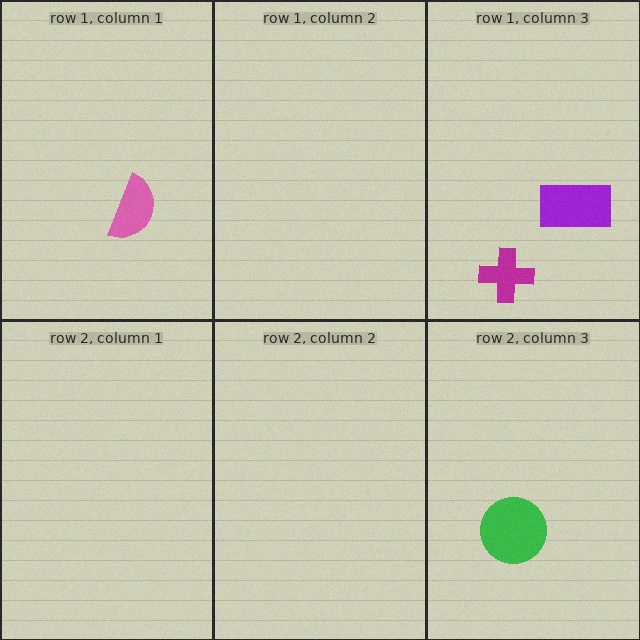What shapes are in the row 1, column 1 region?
The pink semicircle.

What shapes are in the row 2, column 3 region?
The green circle.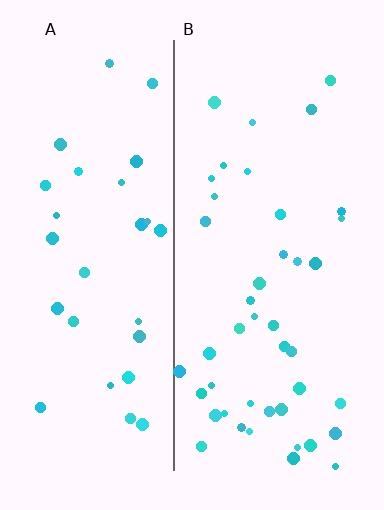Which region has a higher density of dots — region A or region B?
B (the right).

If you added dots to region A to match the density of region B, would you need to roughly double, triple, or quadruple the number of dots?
Approximately double.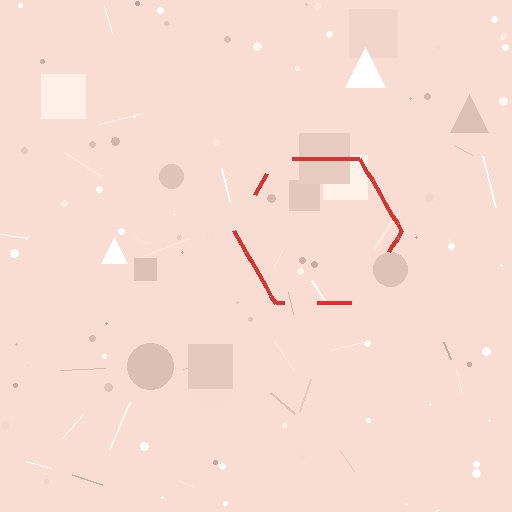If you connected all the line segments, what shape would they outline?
They would outline a hexagon.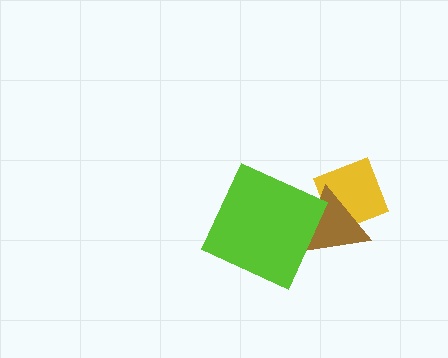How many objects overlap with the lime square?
1 object overlaps with the lime square.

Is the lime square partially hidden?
No, no other shape covers it.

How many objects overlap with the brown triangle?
2 objects overlap with the brown triangle.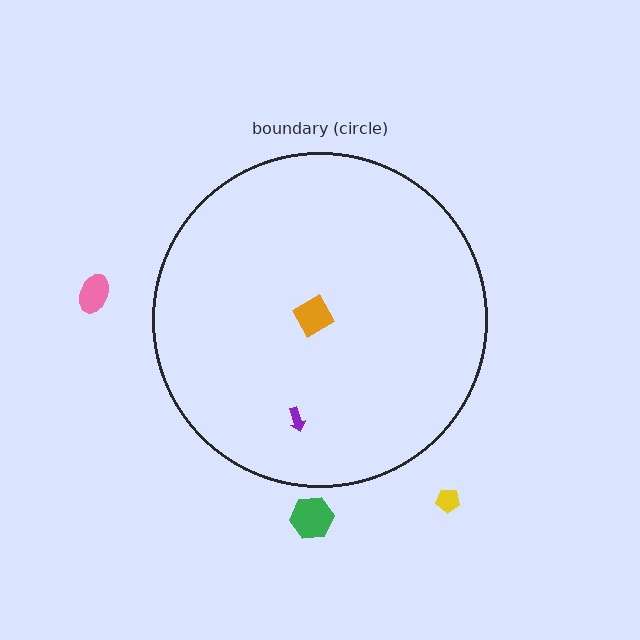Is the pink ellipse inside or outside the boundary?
Outside.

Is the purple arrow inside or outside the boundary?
Inside.